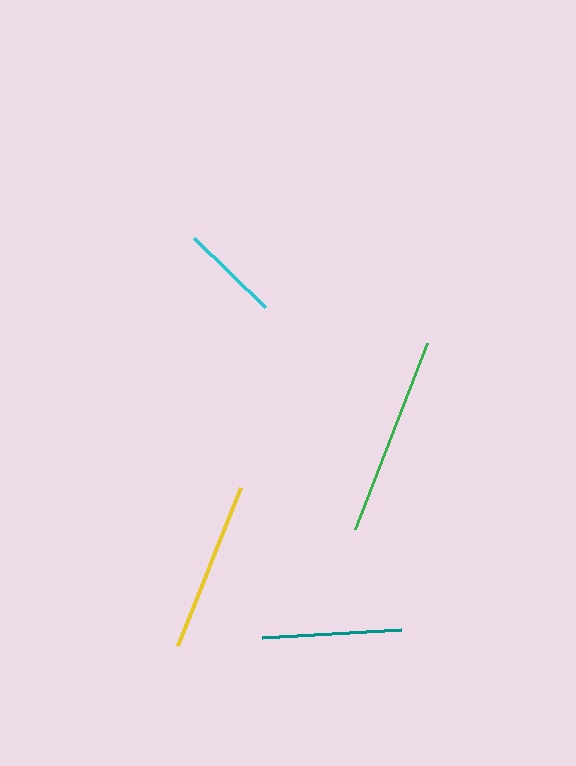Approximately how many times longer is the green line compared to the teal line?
The green line is approximately 1.4 times the length of the teal line.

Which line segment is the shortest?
The cyan line is the shortest at approximately 99 pixels.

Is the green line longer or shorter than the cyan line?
The green line is longer than the cyan line.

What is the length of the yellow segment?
The yellow segment is approximately 170 pixels long.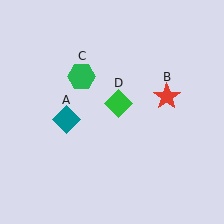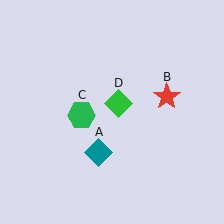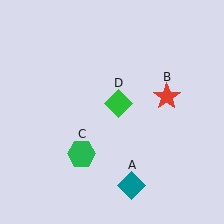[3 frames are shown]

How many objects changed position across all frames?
2 objects changed position: teal diamond (object A), green hexagon (object C).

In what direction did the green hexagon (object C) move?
The green hexagon (object C) moved down.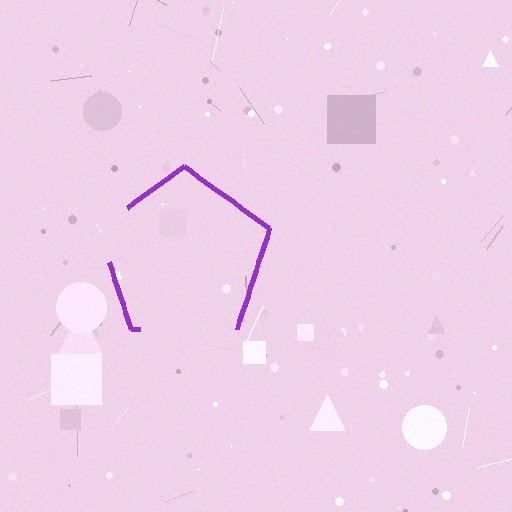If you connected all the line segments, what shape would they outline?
They would outline a pentagon.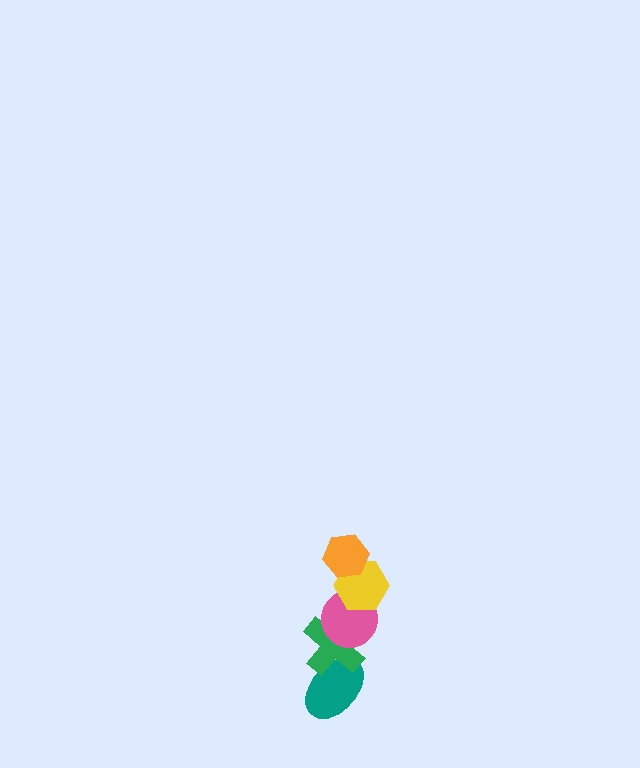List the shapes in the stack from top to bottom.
From top to bottom: the orange hexagon, the yellow hexagon, the pink circle, the green cross, the teal ellipse.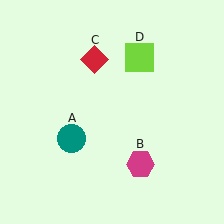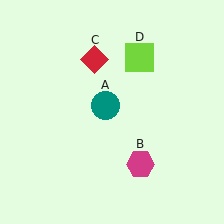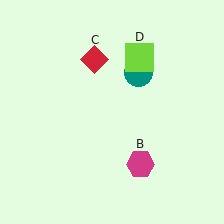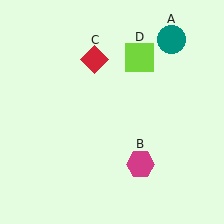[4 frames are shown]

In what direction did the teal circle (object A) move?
The teal circle (object A) moved up and to the right.